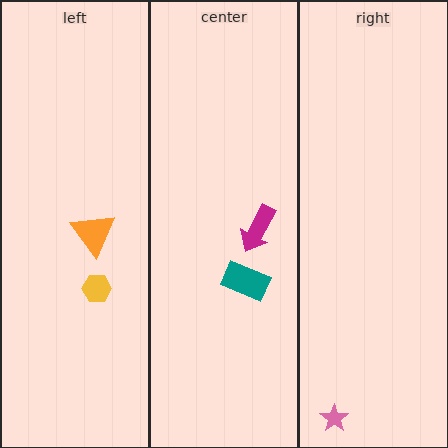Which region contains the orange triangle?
The left region.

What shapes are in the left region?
The orange triangle, the yellow hexagon.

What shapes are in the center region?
The magenta arrow, the teal rectangle.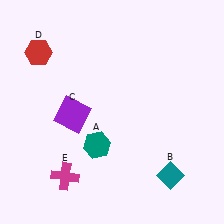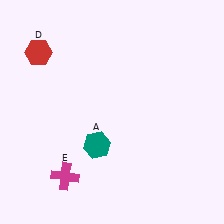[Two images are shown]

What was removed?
The teal diamond (B), the purple square (C) were removed in Image 2.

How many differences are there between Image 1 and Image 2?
There are 2 differences between the two images.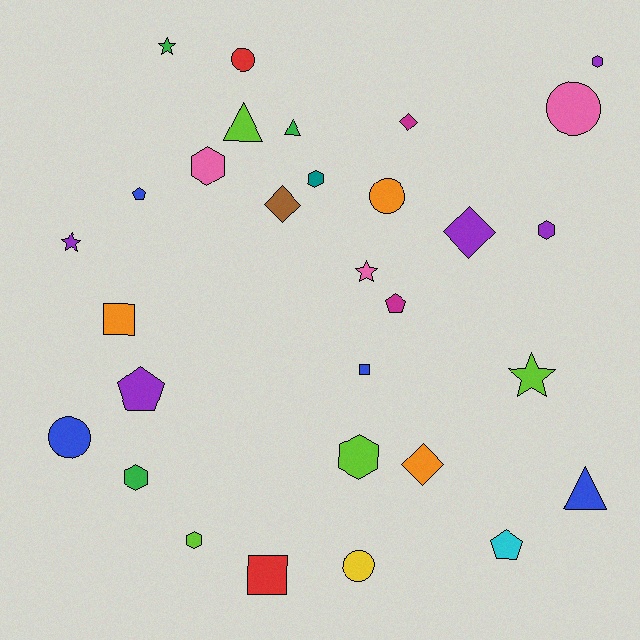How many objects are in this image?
There are 30 objects.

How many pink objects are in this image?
There are 3 pink objects.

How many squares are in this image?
There are 3 squares.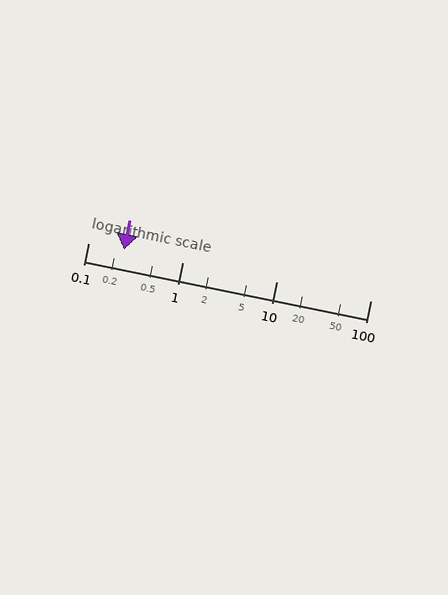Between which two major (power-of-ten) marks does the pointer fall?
The pointer is between 0.1 and 1.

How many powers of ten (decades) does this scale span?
The scale spans 3 decades, from 0.1 to 100.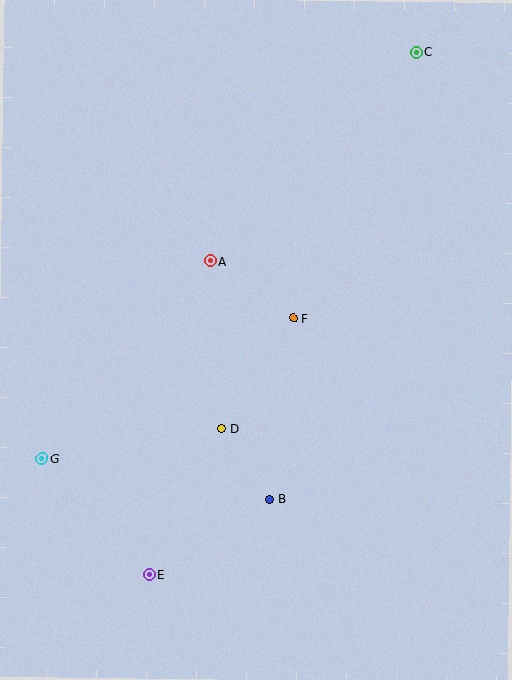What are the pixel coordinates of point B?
Point B is at (270, 499).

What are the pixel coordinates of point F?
Point F is at (294, 318).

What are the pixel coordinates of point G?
Point G is at (42, 459).